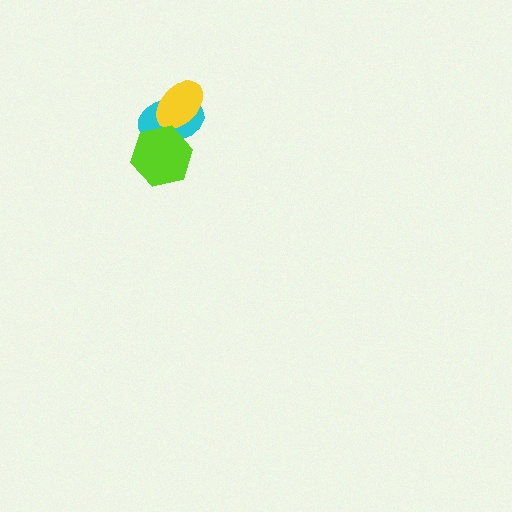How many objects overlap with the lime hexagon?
1 object overlaps with the lime hexagon.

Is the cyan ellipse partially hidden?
Yes, it is partially covered by another shape.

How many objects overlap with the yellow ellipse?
1 object overlaps with the yellow ellipse.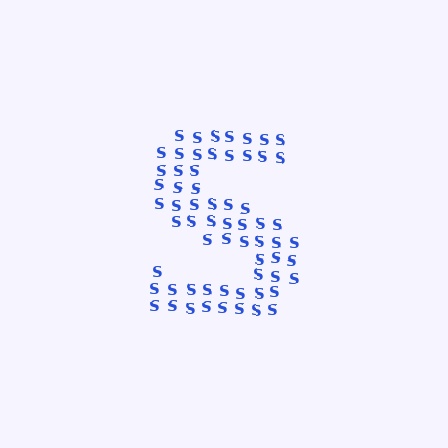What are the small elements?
The small elements are letter S's.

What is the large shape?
The large shape is the letter S.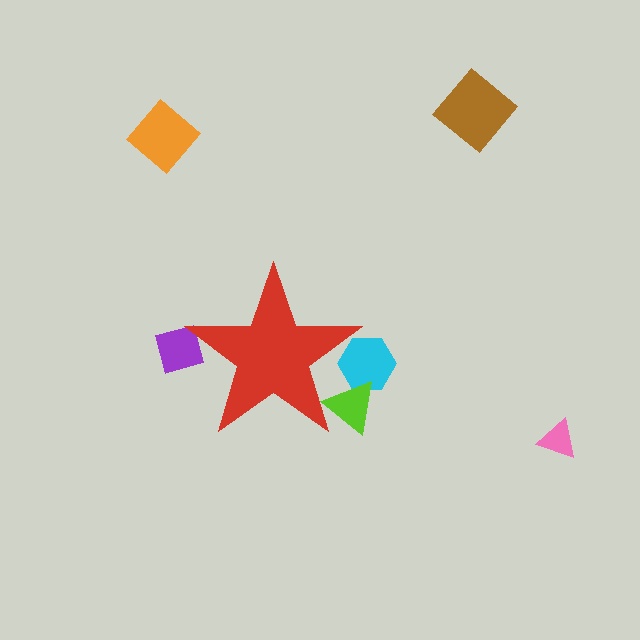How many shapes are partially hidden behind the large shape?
3 shapes are partially hidden.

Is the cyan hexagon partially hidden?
Yes, the cyan hexagon is partially hidden behind the red star.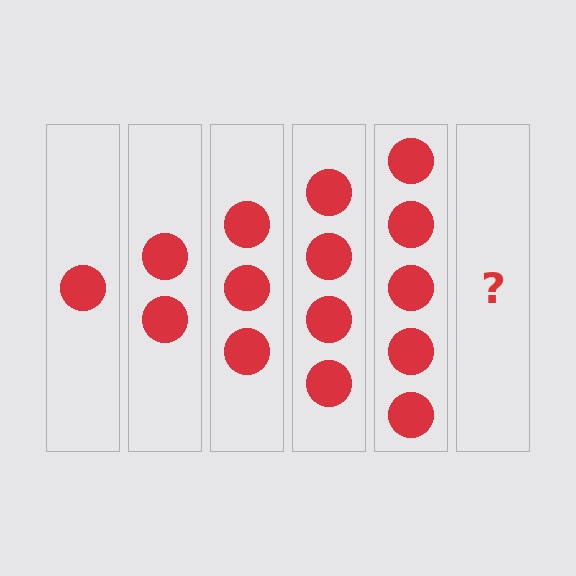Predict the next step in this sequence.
The next step is 6 circles.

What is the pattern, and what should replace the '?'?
The pattern is that each step adds one more circle. The '?' should be 6 circles.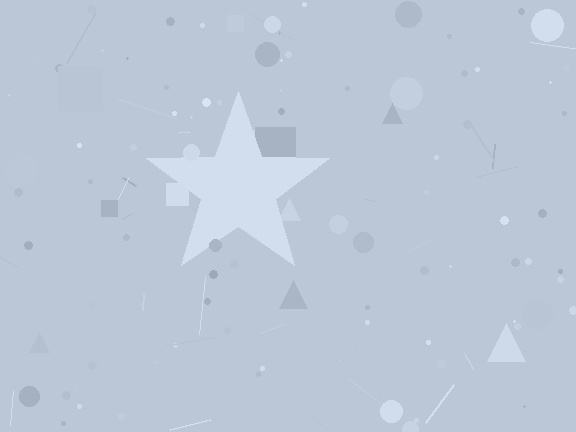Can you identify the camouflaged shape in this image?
The camouflaged shape is a star.